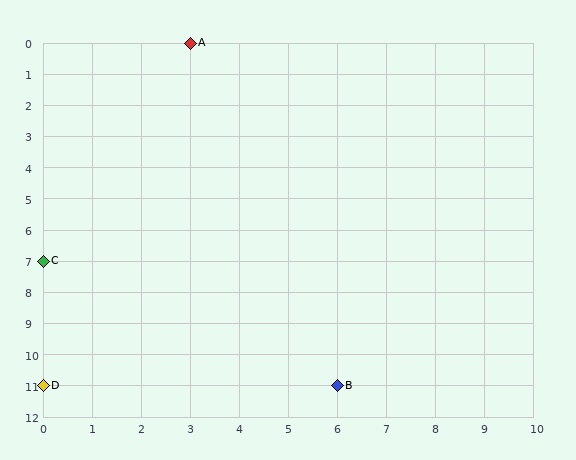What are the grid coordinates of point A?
Point A is at grid coordinates (3, 0).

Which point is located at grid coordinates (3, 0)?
Point A is at (3, 0).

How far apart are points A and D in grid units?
Points A and D are 3 columns and 11 rows apart (about 11.4 grid units diagonally).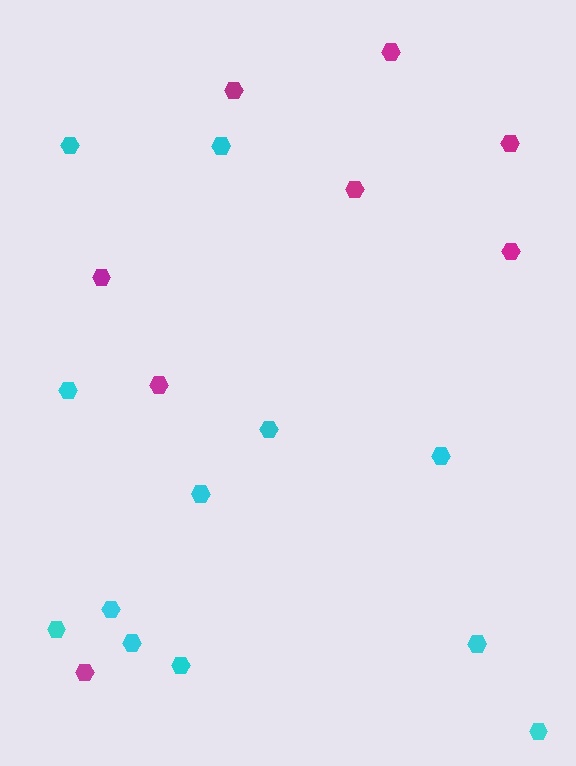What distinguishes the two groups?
There are 2 groups: one group of cyan hexagons (12) and one group of magenta hexagons (8).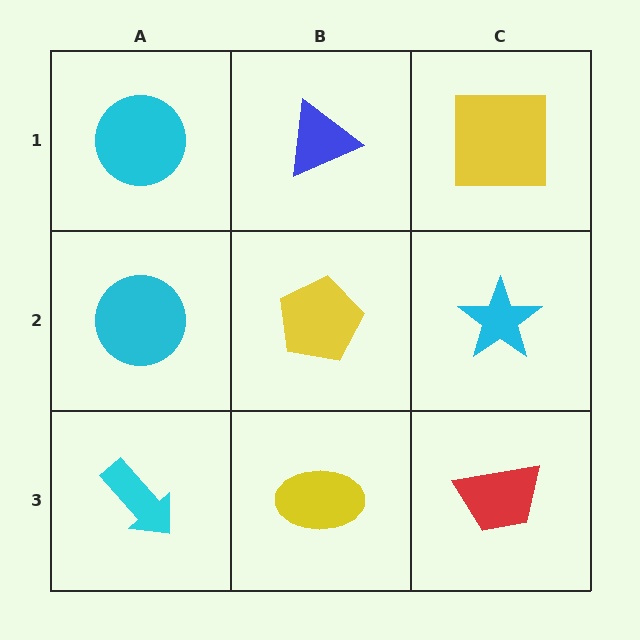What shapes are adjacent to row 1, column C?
A cyan star (row 2, column C), a blue triangle (row 1, column B).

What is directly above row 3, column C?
A cyan star.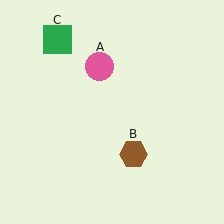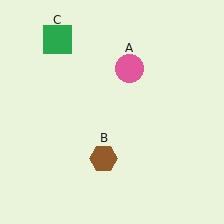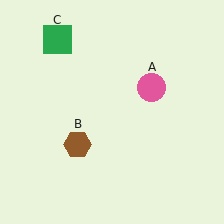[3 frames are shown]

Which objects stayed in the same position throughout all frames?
Green square (object C) remained stationary.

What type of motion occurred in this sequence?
The pink circle (object A), brown hexagon (object B) rotated clockwise around the center of the scene.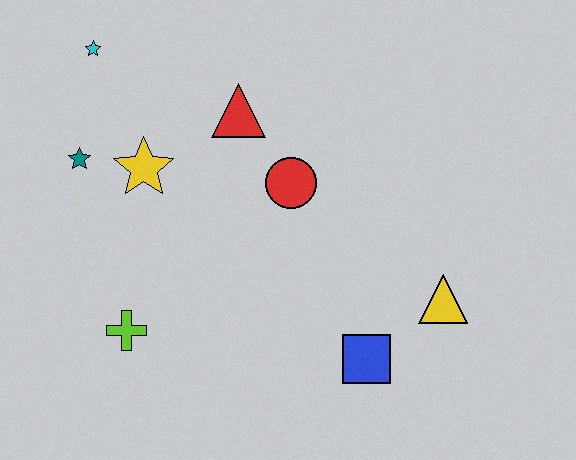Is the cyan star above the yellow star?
Yes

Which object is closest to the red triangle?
The red circle is closest to the red triangle.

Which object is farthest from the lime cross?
The yellow triangle is farthest from the lime cross.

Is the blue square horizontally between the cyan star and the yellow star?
No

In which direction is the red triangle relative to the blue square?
The red triangle is above the blue square.